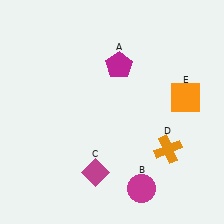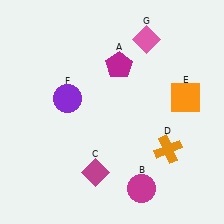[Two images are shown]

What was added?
A purple circle (F), a pink diamond (G) were added in Image 2.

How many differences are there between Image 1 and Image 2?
There are 2 differences between the two images.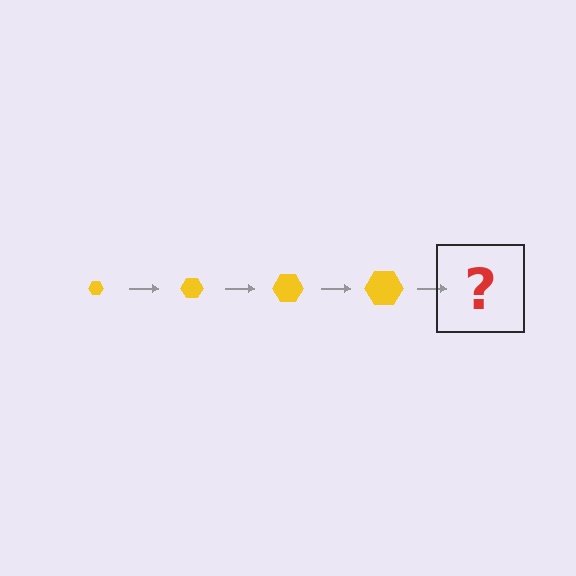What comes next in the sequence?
The next element should be a yellow hexagon, larger than the previous one.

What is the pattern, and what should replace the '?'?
The pattern is that the hexagon gets progressively larger each step. The '?' should be a yellow hexagon, larger than the previous one.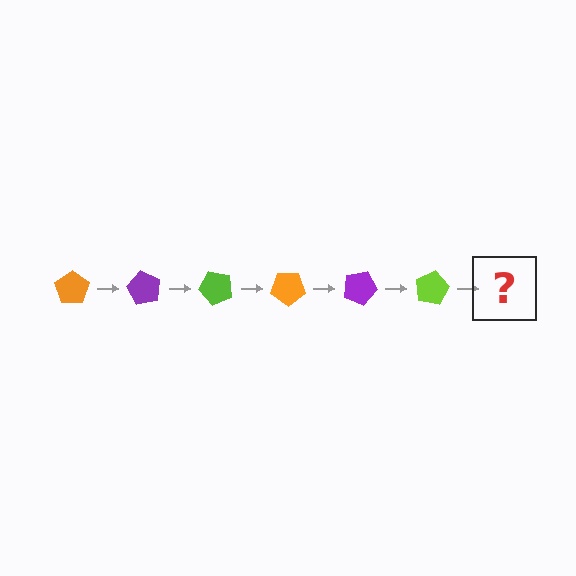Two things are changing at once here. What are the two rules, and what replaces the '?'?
The two rules are that it rotates 60 degrees each step and the color cycles through orange, purple, and lime. The '?' should be an orange pentagon, rotated 360 degrees from the start.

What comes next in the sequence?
The next element should be an orange pentagon, rotated 360 degrees from the start.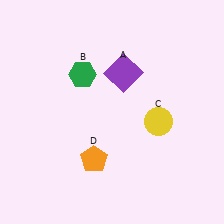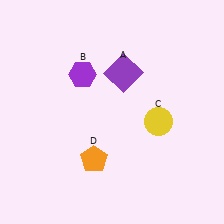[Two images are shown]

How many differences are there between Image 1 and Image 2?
There is 1 difference between the two images.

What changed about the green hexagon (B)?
In Image 1, B is green. In Image 2, it changed to purple.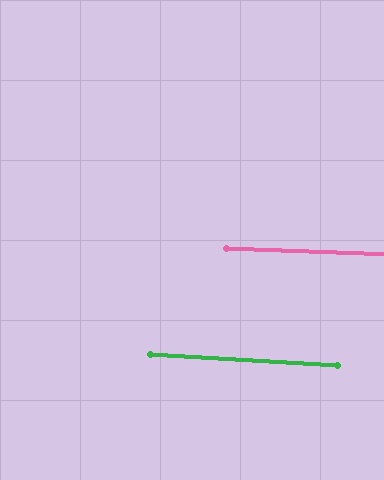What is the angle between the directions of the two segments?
Approximately 1 degree.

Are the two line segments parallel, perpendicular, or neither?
Parallel — their directions differ by only 1.1°.